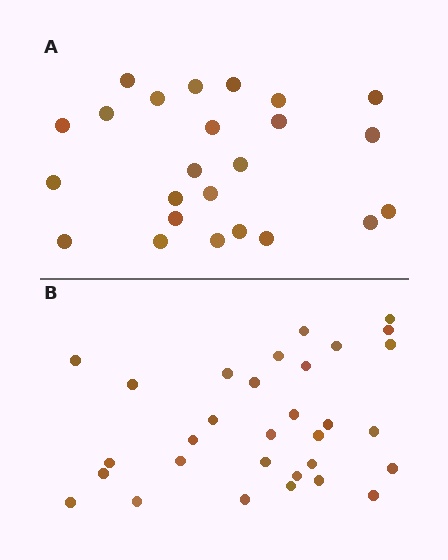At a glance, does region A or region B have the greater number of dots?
Region B (the bottom region) has more dots.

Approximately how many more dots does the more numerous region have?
Region B has roughly 8 or so more dots than region A.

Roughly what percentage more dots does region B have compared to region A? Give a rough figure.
About 30% more.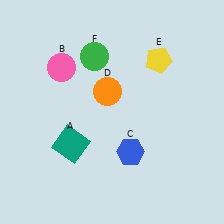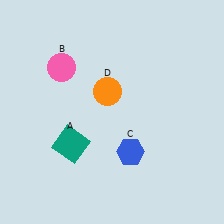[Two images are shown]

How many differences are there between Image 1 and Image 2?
There are 2 differences between the two images.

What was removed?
The green circle (F), the yellow pentagon (E) were removed in Image 2.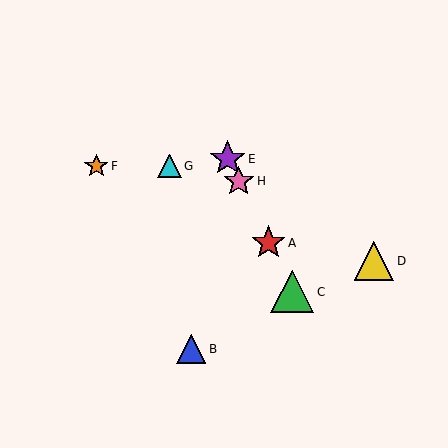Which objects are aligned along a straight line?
Objects A, C, E, H are aligned along a straight line.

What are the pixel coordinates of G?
Object G is at (170, 166).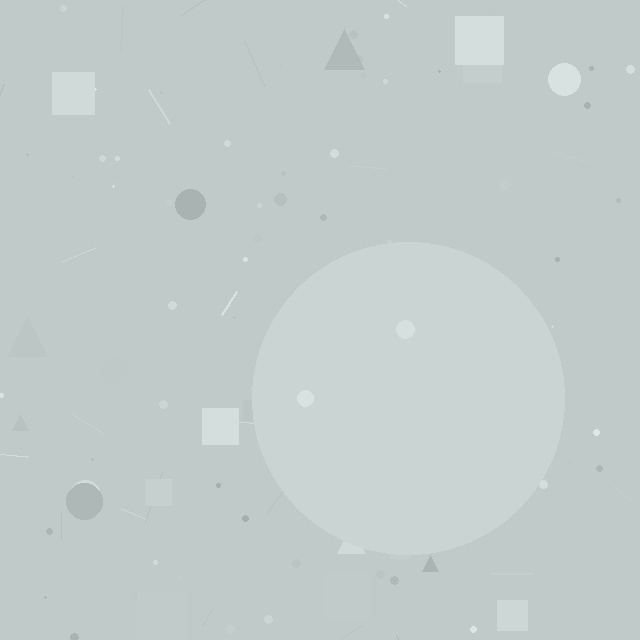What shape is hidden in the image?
A circle is hidden in the image.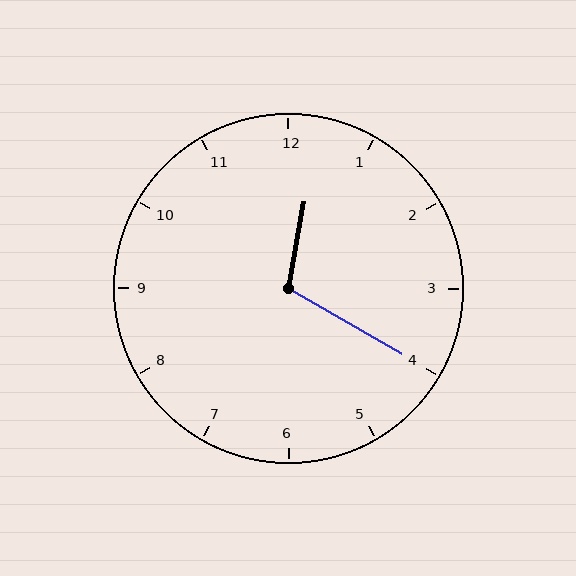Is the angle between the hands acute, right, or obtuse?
It is obtuse.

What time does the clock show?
12:20.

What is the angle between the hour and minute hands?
Approximately 110 degrees.